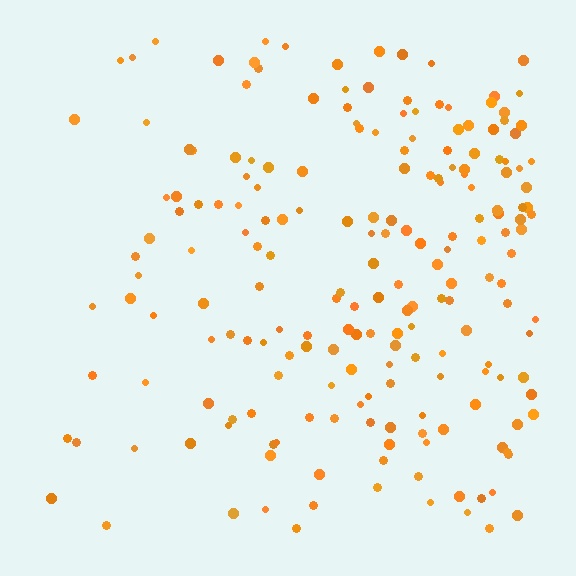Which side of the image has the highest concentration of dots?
The right.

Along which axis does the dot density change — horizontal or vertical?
Horizontal.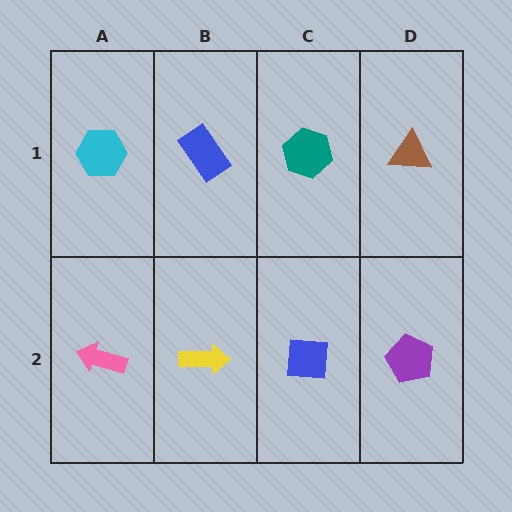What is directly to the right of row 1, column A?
A blue rectangle.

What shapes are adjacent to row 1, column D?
A purple pentagon (row 2, column D), a teal hexagon (row 1, column C).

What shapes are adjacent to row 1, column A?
A pink arrow (row 2, column A), a blue rectangle (row 1, column B).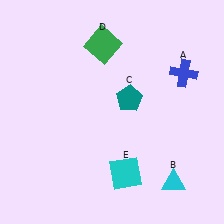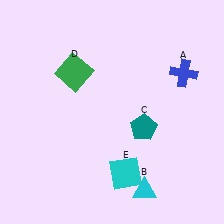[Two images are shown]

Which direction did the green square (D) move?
The green square (D) moved left.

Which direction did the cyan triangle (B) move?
The cyan triangle (B) moved left.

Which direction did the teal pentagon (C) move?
The teal pentagon (C) moved down.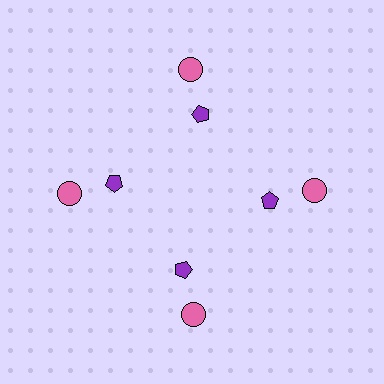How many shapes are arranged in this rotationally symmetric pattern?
There are 8 shapes, arranged in 4 groups of 2.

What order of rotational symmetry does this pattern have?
This pattern has 4-fold rotational symmetry.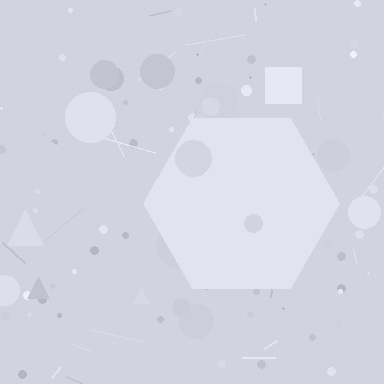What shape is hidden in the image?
A hexagon is hidden in the image.